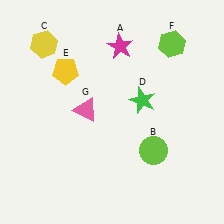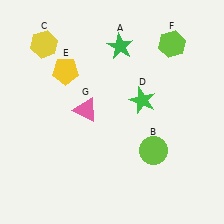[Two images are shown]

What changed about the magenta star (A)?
In Image 1, A is magenta. In Image 2, it changed to green.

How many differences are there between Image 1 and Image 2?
There is 1 difference between the two images.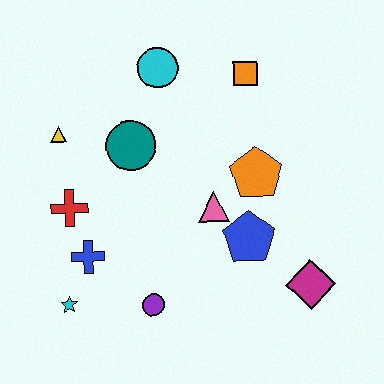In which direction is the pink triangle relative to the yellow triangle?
The pink triangle is to the right of the yellow triangle.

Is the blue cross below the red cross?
Yes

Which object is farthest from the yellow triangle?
The magenta diamond is farthest from the yellow triangle.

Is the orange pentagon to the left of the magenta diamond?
Yes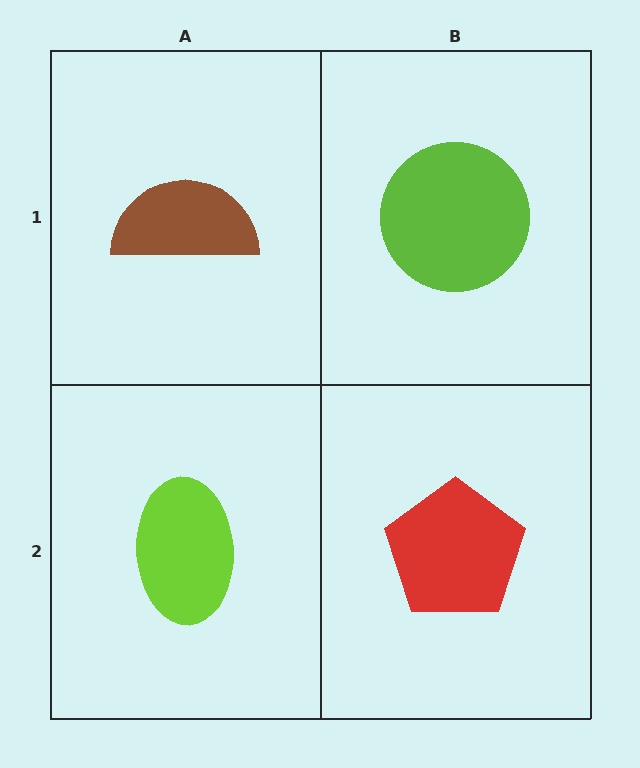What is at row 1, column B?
A lime circle.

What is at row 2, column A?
A lime ellipse.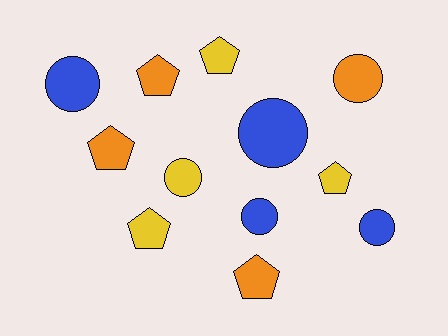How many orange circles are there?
There is 1 orange circle.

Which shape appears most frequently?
Pentagon, with 6 objects.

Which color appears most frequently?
Yellow, with 4 objects.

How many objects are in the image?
There are 12 objects.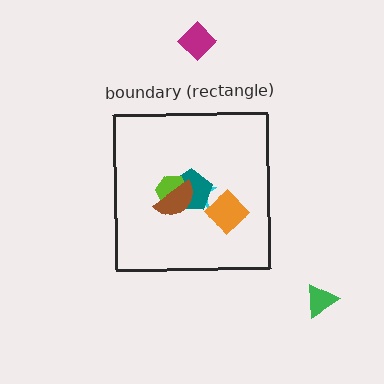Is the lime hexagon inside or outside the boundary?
Inside.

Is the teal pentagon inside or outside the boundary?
Inside.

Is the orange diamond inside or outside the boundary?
Inside.